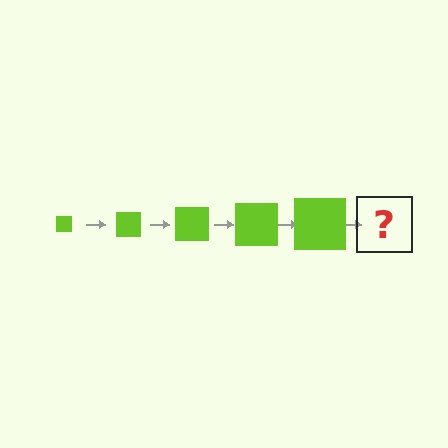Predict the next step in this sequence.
The next step is a lime square, larger than the previous one.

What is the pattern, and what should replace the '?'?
The pattern is that the square gets progressively larger each step. The '?' should be a lime square, larger than the previous one.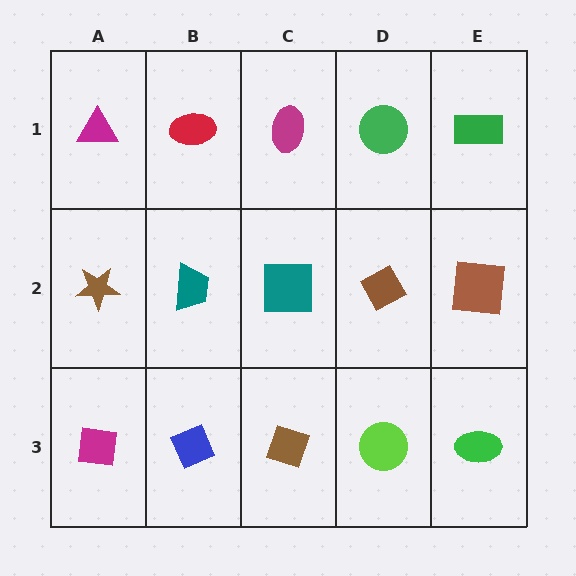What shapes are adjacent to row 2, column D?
A green circle (row 1, column D), a lime circle (row 3, column D), a teal square (row 2, column C), a brown square (row 2, column E).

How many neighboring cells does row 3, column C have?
3.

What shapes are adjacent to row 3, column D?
A brown diamond (row 2, column D), a brown diamond (row 3, column C), a green ellipse (row 3, column E).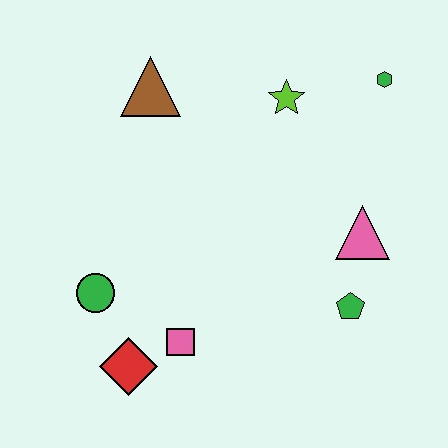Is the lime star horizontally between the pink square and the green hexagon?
Yes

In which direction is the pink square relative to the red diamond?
The pink square is to the right of the red diamond.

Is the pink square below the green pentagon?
Yes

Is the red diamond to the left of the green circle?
No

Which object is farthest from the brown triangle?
The green pentagon is farthest from the brown triangle.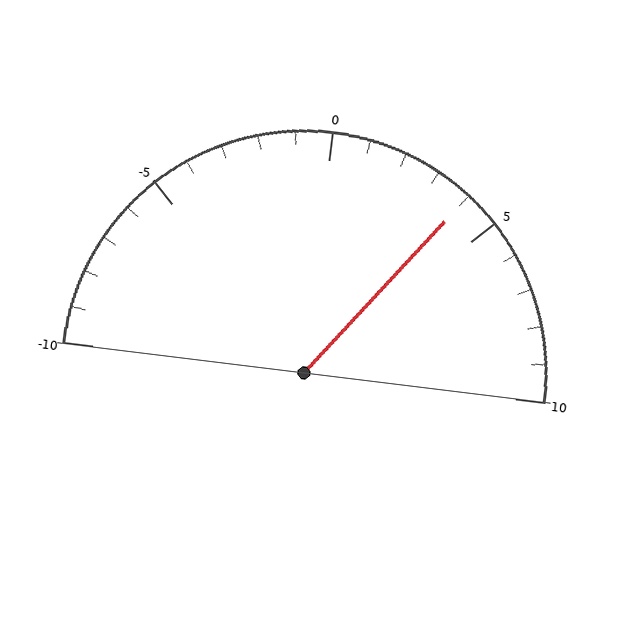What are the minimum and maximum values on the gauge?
The gauge ranges from -10 to 10.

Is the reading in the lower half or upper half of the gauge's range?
The reading is in the upper half of the range (-10 to 10).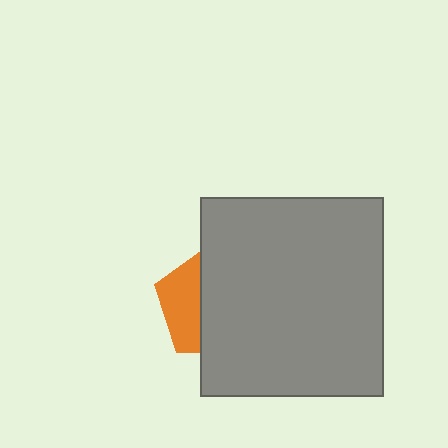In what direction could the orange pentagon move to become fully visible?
The orange pentagon could move left. That would shift it out from behind the gray rectangle entirely.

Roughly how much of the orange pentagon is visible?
A small part of it is visible (roughly 35%).